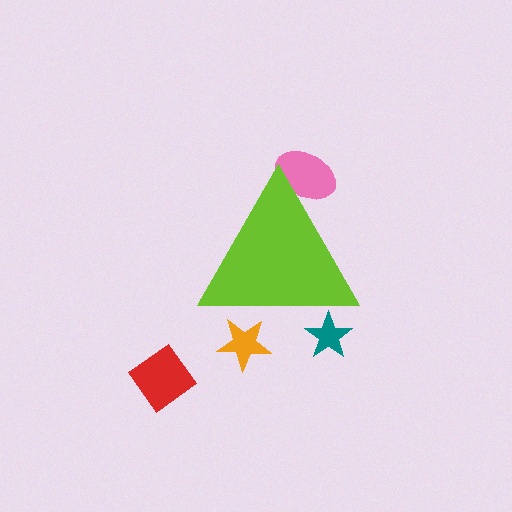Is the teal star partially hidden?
Yes, the teal star is partially hidden behind the lime triangle.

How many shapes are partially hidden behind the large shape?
3 shapes are partially hidden.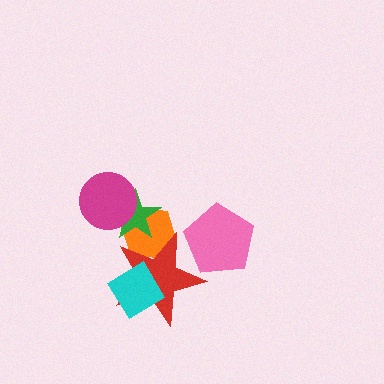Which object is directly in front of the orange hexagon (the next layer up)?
The green star is directly in front of the orange hexagon.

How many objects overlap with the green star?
3 objects overlap with the green star.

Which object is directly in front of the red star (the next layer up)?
The pink pentagon is directly in front of the red star.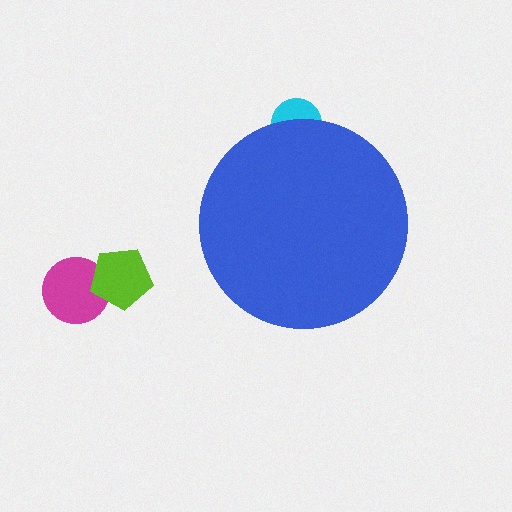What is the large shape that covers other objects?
A blue circle.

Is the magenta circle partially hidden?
No, the magenta circle is fully visible.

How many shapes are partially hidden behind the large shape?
1 shape is partially hidden.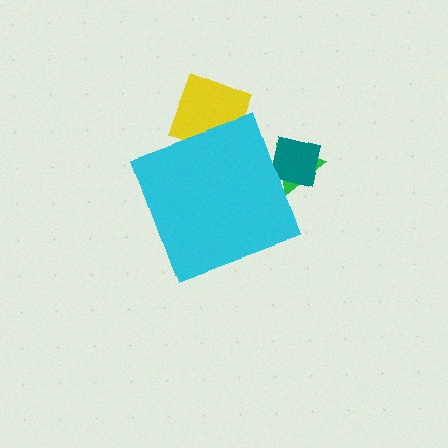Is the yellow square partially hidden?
Yes, the yellow square is partially hidden behind the cyan diamond.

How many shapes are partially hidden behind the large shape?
3 shapes are partially hidden.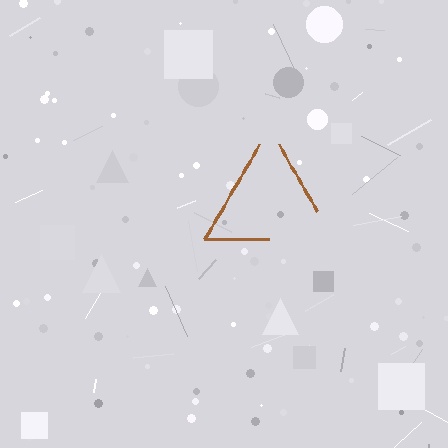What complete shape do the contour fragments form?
The contour fragments form a triangle.